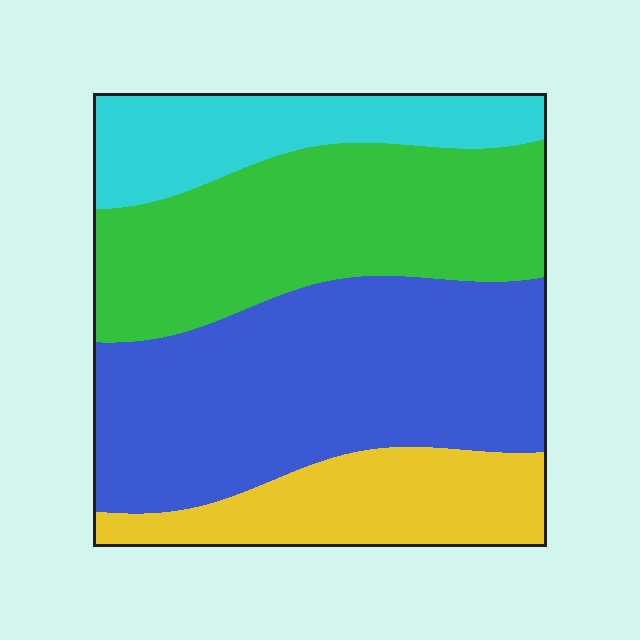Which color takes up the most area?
Blue, at roughly 40%.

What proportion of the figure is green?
Green covers roughly 30% of the figure.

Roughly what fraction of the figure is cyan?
Cyan covers around 15% of the figure.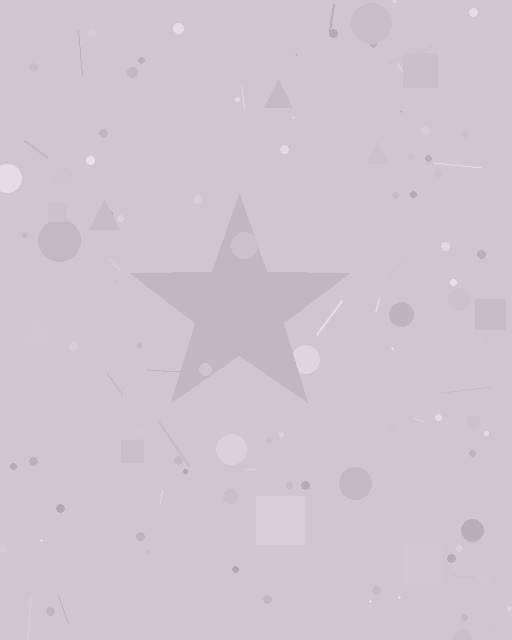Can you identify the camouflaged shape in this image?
The camouflaged shape is a star.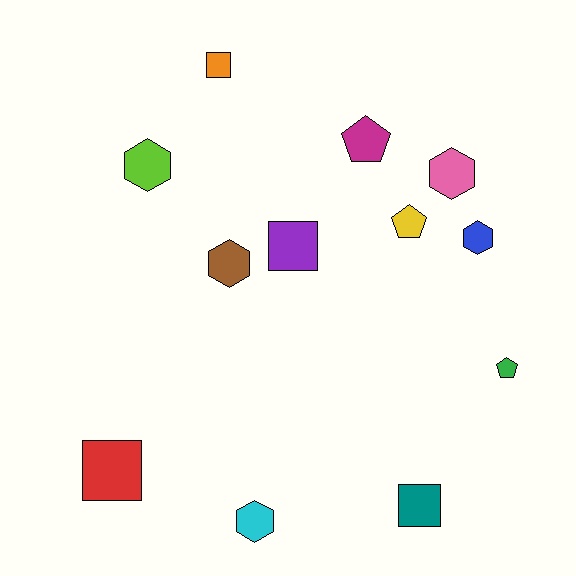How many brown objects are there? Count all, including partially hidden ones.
There is 1 brown object.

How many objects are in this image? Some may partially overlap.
There are 12 objects.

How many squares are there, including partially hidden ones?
There are 4 squares.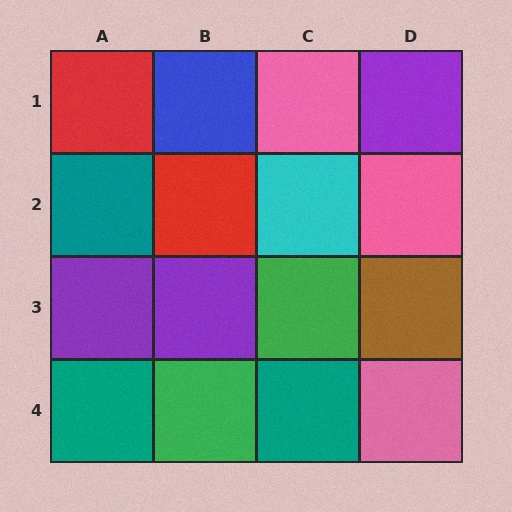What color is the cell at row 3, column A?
Purple.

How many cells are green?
2 cells are green.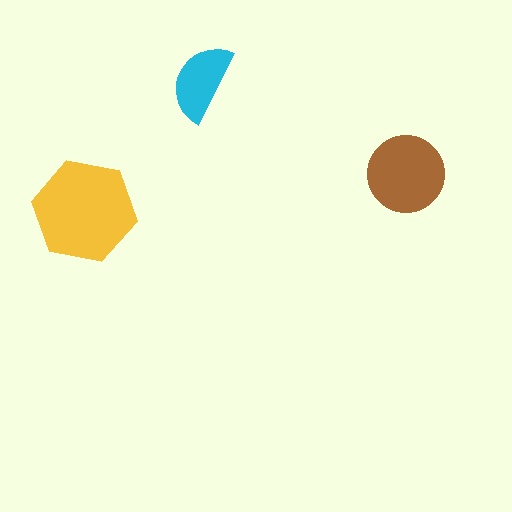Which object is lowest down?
The yellow hexagon is bottommost.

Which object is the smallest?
The cyan semicircle.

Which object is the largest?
The yellow hexagon.